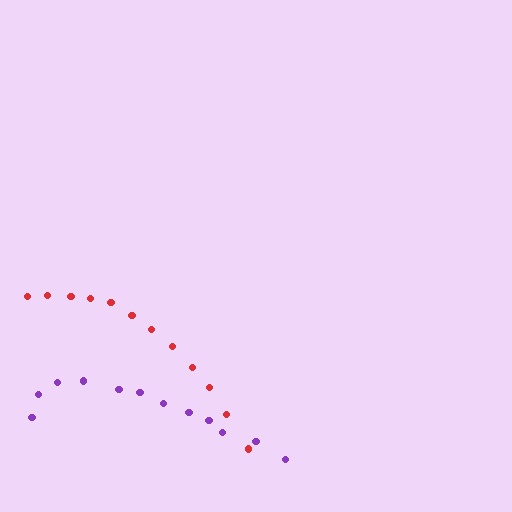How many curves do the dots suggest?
There are 2 distinct paths.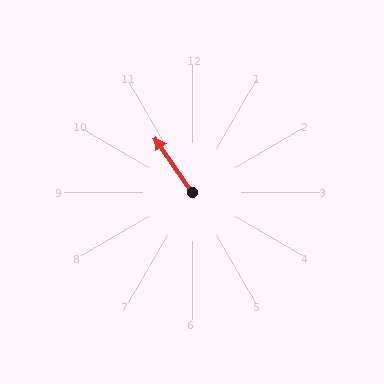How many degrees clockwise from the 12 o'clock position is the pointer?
Approximately 326 degrees.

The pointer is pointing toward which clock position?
Roughly 11 o'clock.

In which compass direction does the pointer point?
Northwest.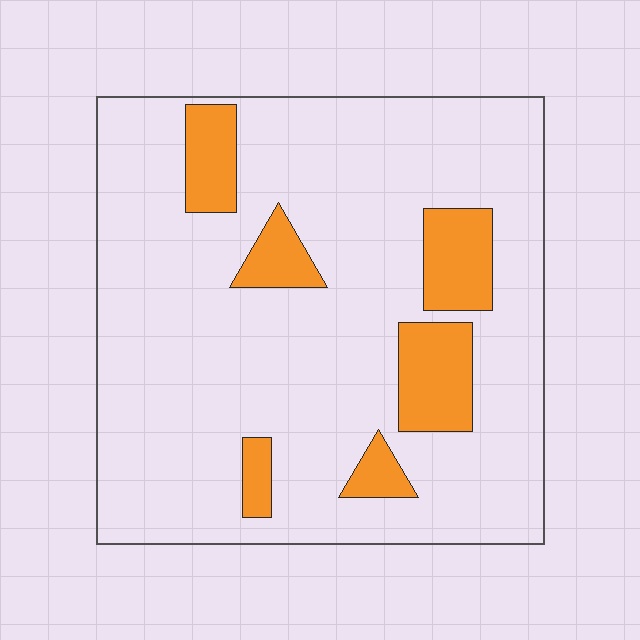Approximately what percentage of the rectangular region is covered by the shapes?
Approximately 15%.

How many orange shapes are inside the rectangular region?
6.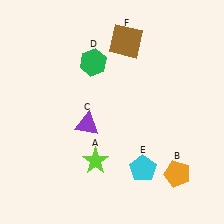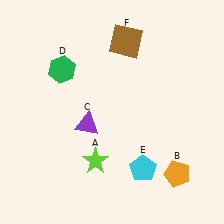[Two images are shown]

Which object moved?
The green hexagon (D) moved left.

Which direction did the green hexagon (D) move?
The green hexagon (D) moved left.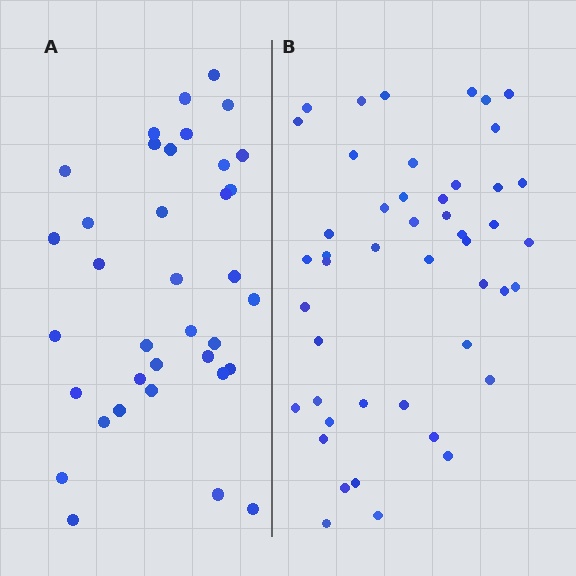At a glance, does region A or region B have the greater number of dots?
Region B (the right region) has more dots.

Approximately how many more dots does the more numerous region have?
Region B has roughly 12 or so more dots than region A.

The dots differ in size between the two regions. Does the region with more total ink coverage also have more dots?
No. Region A has more total ink coverage because its dots are larger, but region B actually contains more individual dots. Total area can be misleading — the number of items is what matters here.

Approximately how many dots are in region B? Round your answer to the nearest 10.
About 50 dots. (The exact count is 47, which rounds to 50.)